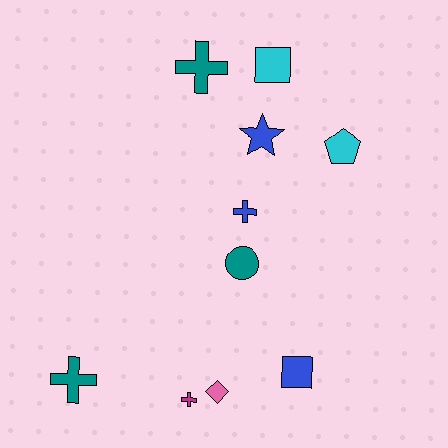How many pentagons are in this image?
There is 1 pentagon.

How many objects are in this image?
There are 10 objects.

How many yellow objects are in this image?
There are no yellow objects.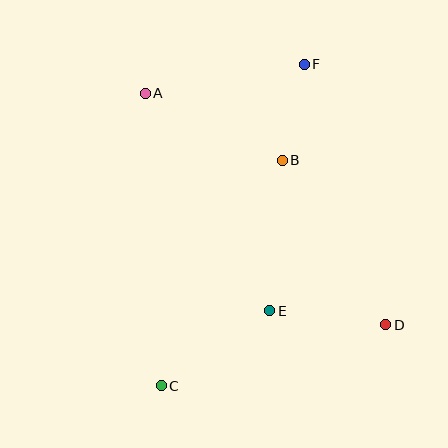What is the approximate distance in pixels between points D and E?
The distance between D and E is approximately 117 pixels.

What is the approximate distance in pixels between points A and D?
The distance between A and D is approximately 334 pixels.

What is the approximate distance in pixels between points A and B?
The distance between A and B is approximately 152 pixels.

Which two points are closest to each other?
Points B and F are closest to each other.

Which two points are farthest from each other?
Points C and F are farthest from each other.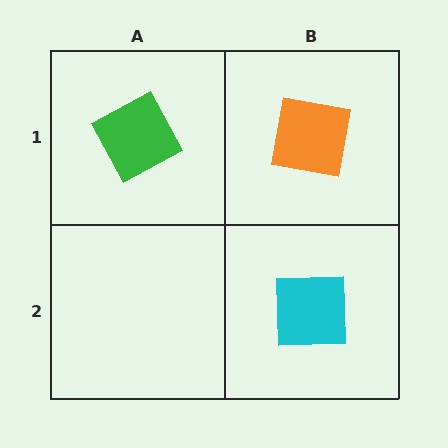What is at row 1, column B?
An orange square.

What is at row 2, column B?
A cyan square.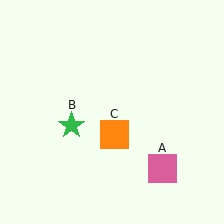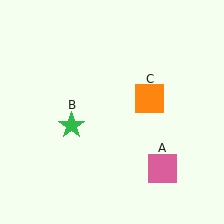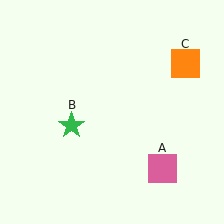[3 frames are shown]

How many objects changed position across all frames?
1 object changed position: orange square (object C).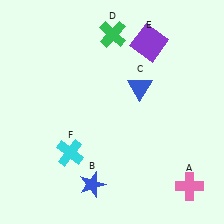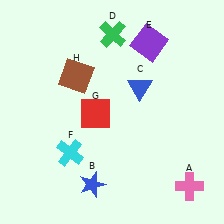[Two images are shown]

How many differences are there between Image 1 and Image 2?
There are 2 differences between the two images.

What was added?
A red square (G), a brown square (H) were added in Image 2.